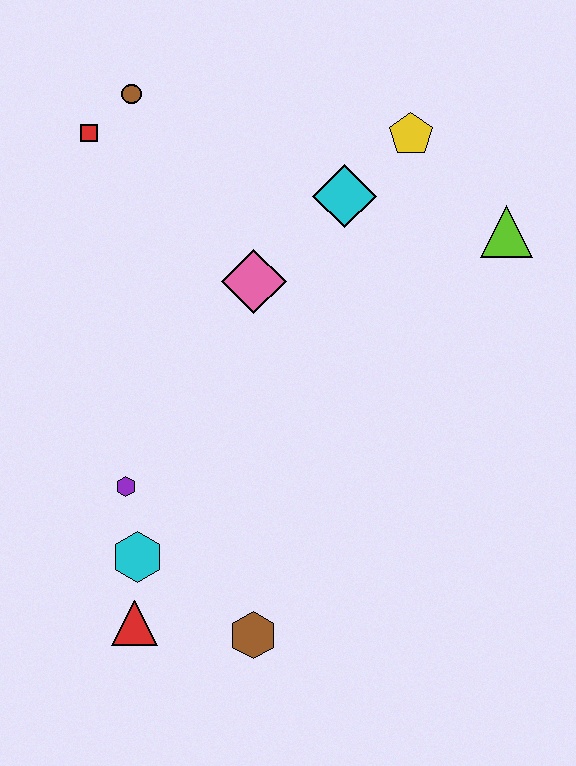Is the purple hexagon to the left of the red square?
No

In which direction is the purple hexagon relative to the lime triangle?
The purple hexagon is to the left of the lime triangle.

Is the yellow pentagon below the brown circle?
Yes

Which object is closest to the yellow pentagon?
The cyan diamond is closest to the yellow pentagon.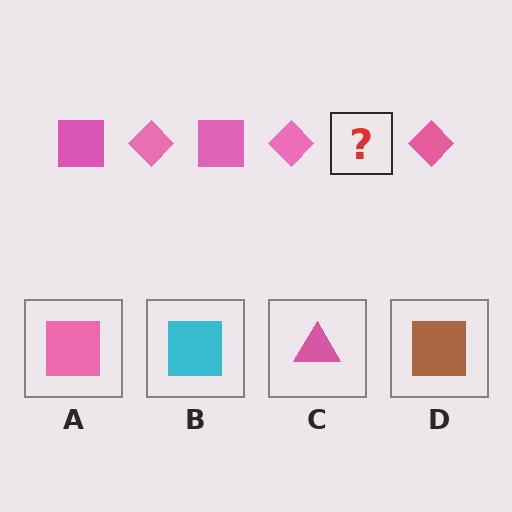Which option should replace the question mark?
Option A.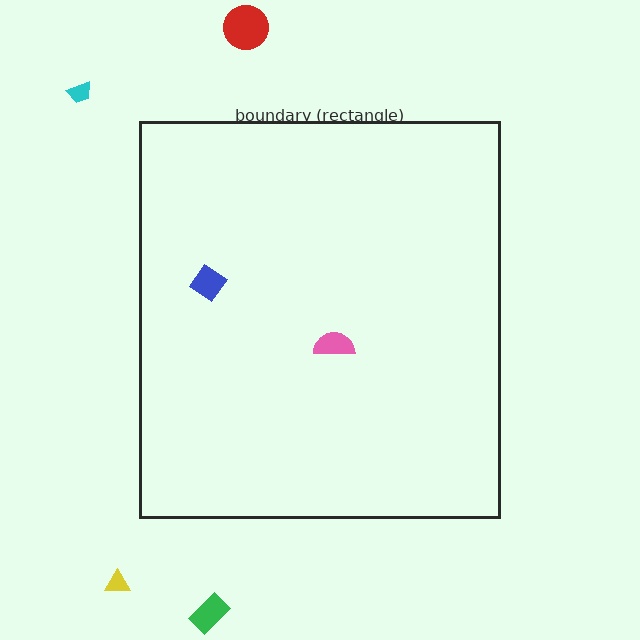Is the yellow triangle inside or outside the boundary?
Outside.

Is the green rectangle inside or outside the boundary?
Outside.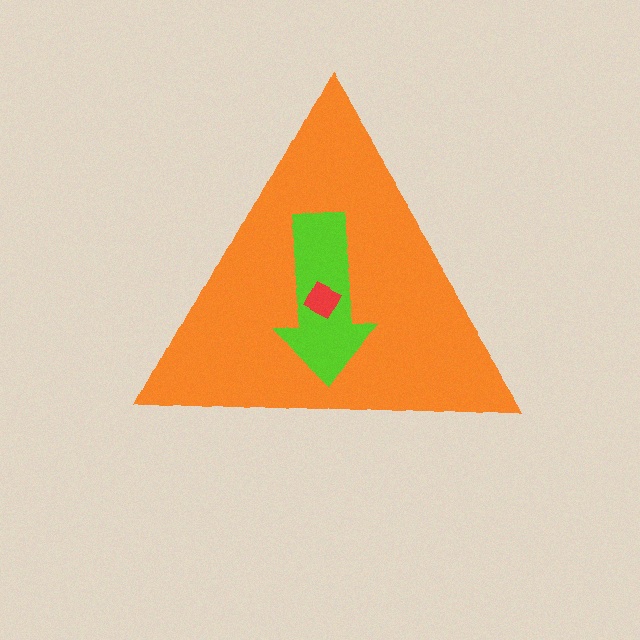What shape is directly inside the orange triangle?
The lime arrow.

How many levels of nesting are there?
3.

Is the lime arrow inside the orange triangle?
Yes.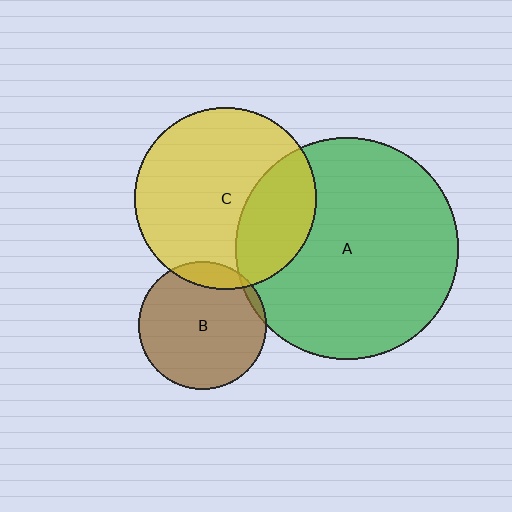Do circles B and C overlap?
Yes.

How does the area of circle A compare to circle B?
Approximately 3.0 times.